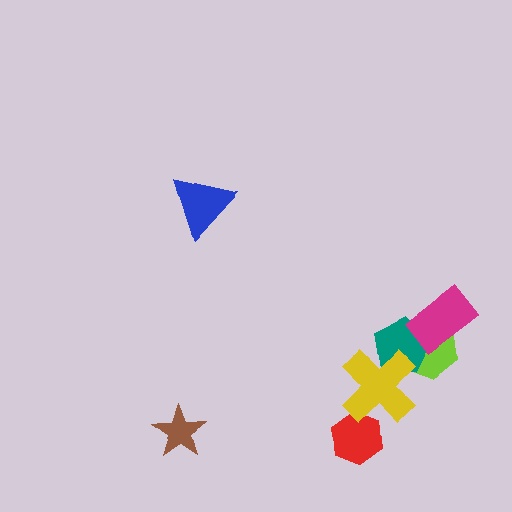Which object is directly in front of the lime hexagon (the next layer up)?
The teal pentagon is directly in front of the lime hexagon.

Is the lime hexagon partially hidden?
Yes, it is partially covered by another shape.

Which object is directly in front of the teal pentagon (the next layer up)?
The magenta rectangle is directly in front of the teal pentagon.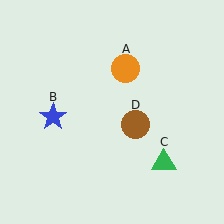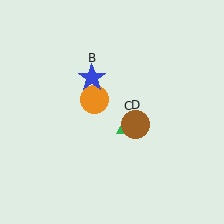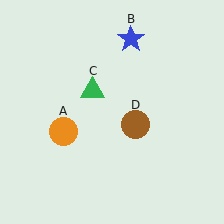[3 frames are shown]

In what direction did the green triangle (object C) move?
The green triangle (object C) moved up and to the left.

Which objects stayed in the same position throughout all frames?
Brown circle (object D) remained stationary.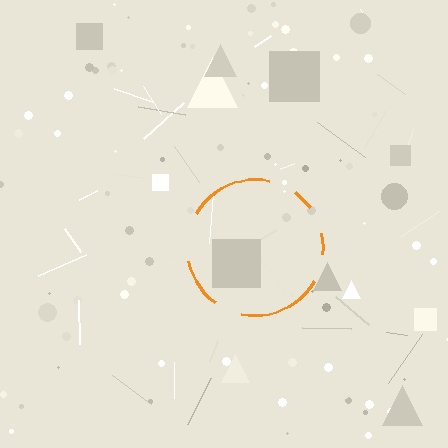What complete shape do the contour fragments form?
The contour fragments form a circle.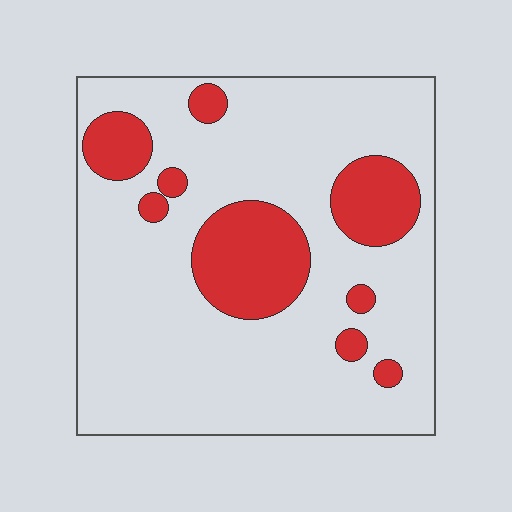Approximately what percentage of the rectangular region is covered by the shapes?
Approximately 20%.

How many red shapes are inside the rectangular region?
9.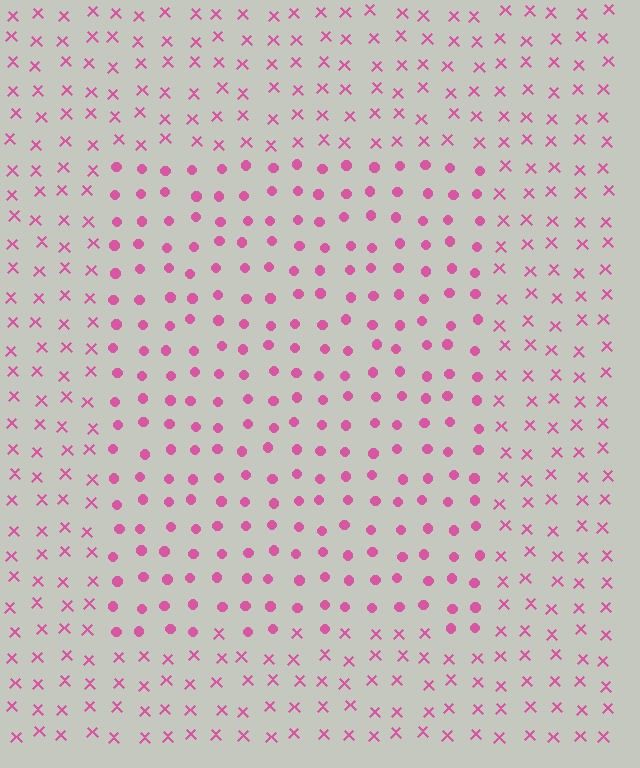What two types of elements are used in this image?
The image uses circles inside the rectangle region and X marks outside it.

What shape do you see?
I see a rectangle.